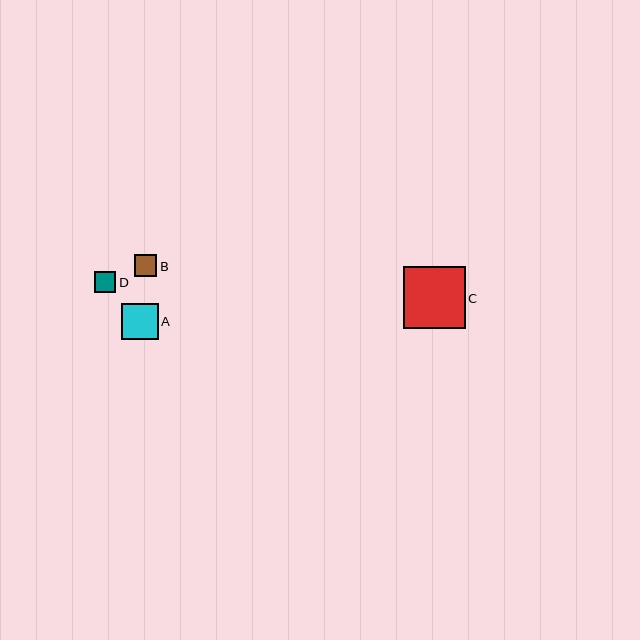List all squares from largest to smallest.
From largest to smallest: C, A, B, D.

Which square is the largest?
Square C is the largest with a size of approximately 62 pixels.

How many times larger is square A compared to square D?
Square A is approximately 1.7 times the size of square D.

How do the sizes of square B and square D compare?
Square B and square D are approximately the same size.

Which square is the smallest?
Square D is the smallest with a size of approximately 21 pixels.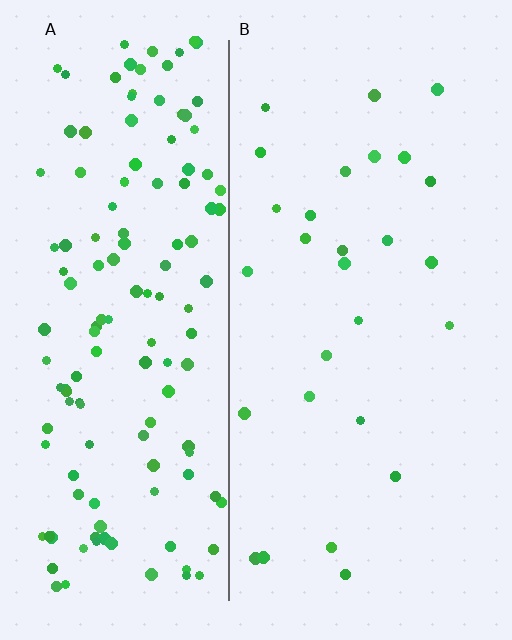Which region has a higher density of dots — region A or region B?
A (the left).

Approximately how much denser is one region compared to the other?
Approximately 5.1× — region A over region B.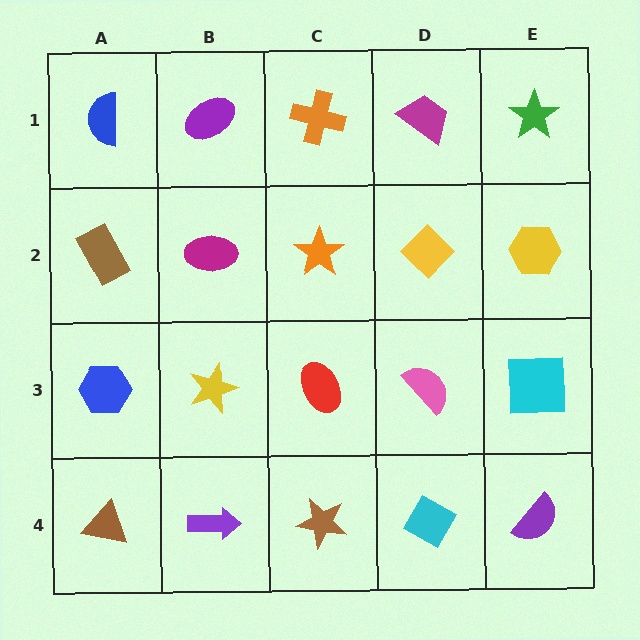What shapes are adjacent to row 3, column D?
A yellow diamond (row 2, column D), a cyan diamond (row 4, column D), a red ellipse (row 3, column C), a cyan square (row 3, column E).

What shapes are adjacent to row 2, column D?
A magenta trapezoid (row 1, column D), a pink semicircle (row 3, column D), an orange star (row 2, column C), a yellow hexagon (row 2, column E).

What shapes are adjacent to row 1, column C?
An orange star (row 2, column C), a purple ellipse (row 1, column B), a magenta trapezoid (row 1, column D).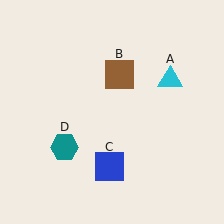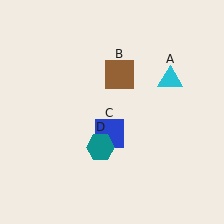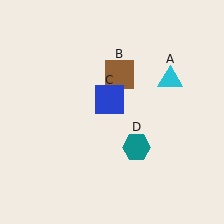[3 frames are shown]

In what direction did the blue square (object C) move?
The blue square (object C) moved up.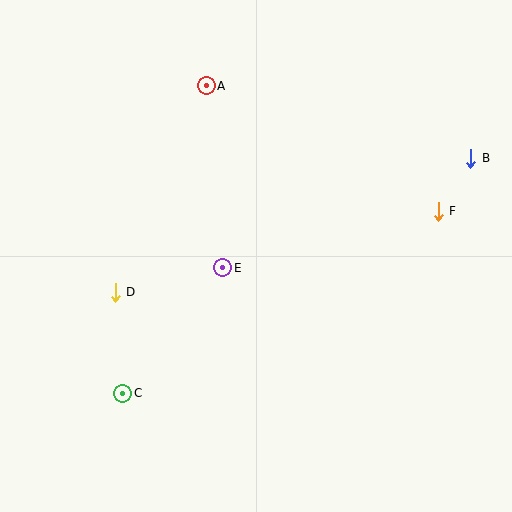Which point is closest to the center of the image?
Point E at (223, 268) is closest to the center.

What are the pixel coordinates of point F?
Point F is at (438, 211).